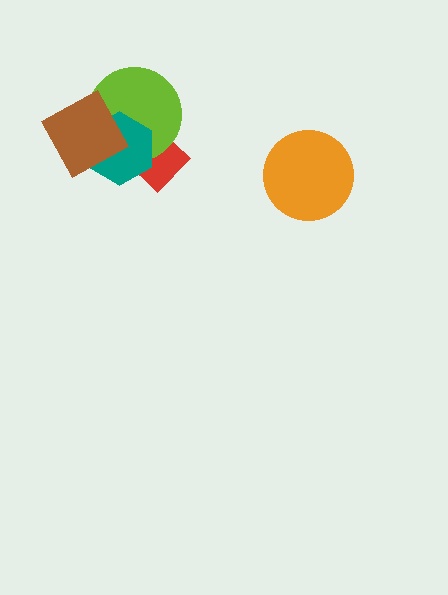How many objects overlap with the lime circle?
3 objects overlap with the lime circle.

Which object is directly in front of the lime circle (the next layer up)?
The teal hexagon is directly in front of the lime circle.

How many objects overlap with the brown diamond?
2 objects overlap with the brown diamond.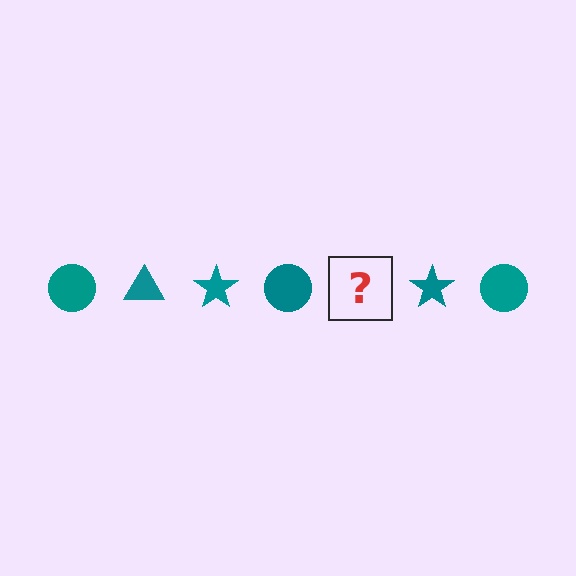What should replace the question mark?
The question mark should be replaced with a teal triangle.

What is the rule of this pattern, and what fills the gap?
The rule is that the pattern cycles through circle, triangle, star shapes in teal. The gap should be filled with a teal triangle.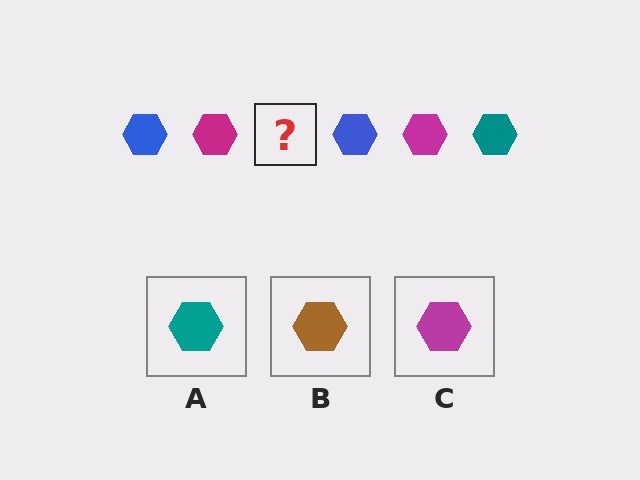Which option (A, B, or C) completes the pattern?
A.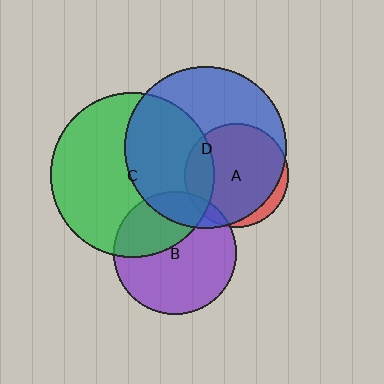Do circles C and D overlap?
Yes.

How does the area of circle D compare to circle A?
Approximately 2.4 times.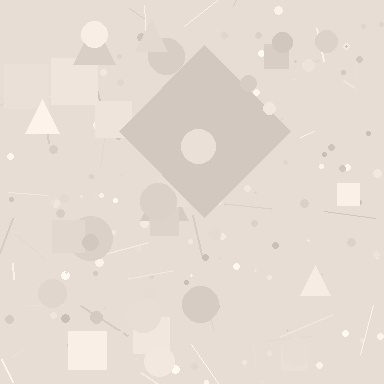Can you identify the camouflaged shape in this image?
The camouflaged shape is a diamond.